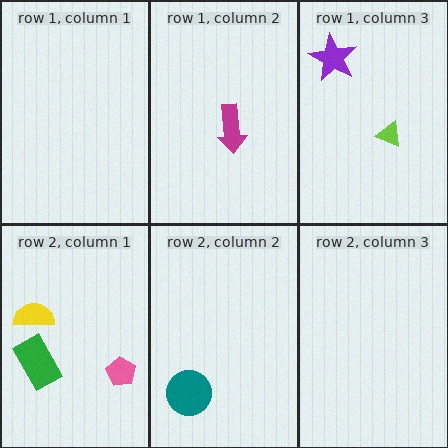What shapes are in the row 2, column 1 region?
The pink pentagon, the green rectangle, the yellow semicircle.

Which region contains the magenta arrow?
The row 1, column 2 region.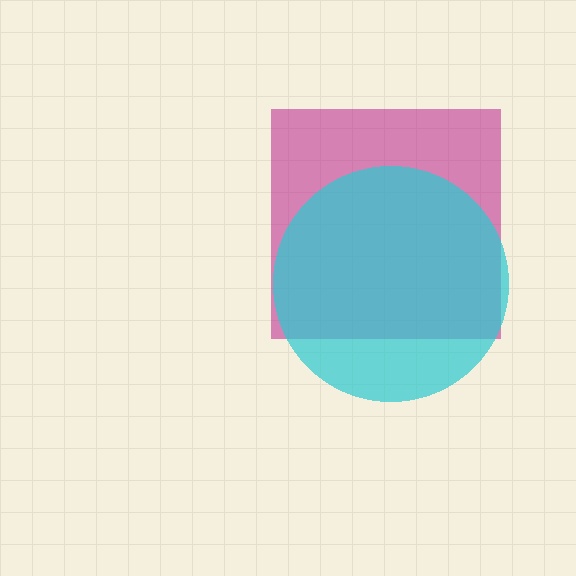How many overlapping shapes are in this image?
There are 2 overlapping shapes in the image.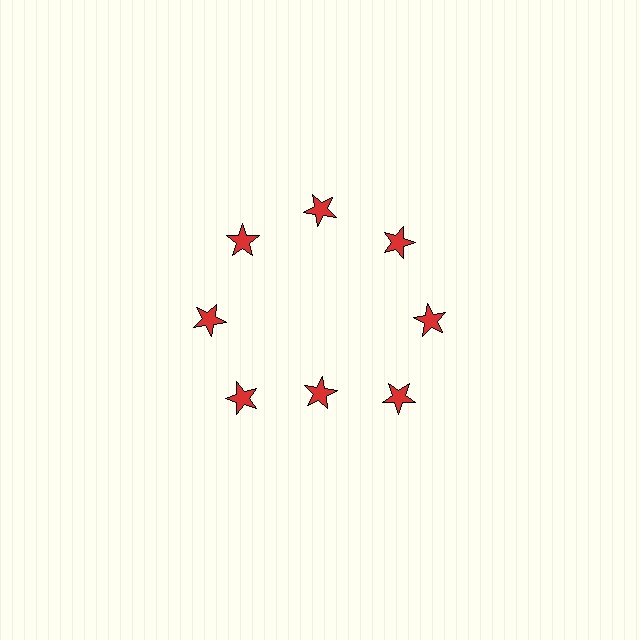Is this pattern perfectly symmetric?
No. The 8 red stars are arranged in a ring, but one element near the 6 o'clock position is pulled inward toward the center, breaking the 8-fold rotational symmetry.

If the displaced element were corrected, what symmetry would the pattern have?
It would have 8-fold rotational symmetry — the pattern would map onto itself every 45 degrees.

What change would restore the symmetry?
The symmetry would be restored by moving it outward, back onto the ring so that all 8 stars sit at equal angles and equal distance from the center.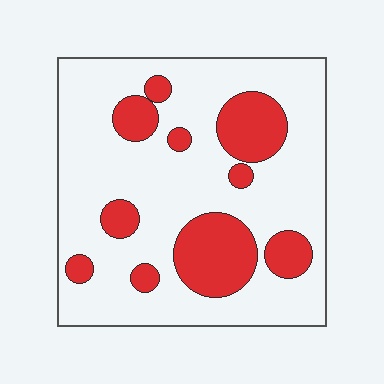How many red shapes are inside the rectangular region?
10.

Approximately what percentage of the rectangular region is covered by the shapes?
Approximately 25%.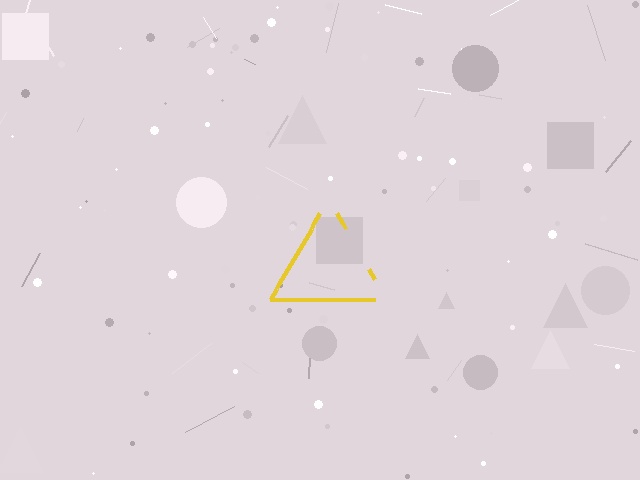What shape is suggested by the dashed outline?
The dashed outline suggests a triangle.